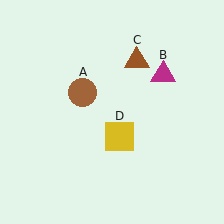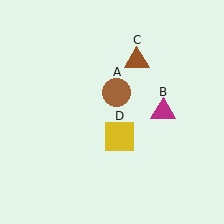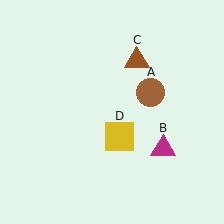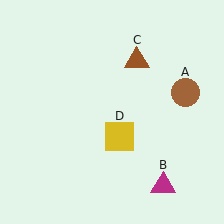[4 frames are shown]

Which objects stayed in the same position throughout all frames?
Brown triangle (object C) and yellow square (object D) remained stationary.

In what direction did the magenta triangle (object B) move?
The magenta triangle (object B) moved down.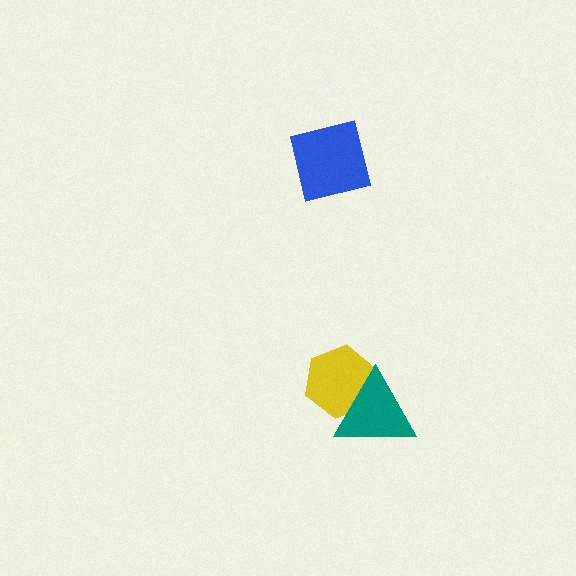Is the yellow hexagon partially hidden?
Yes, it is partially covered by another shape.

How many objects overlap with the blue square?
0 objects overlap with the blue square.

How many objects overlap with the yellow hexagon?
1 object overlaps with the yellow hexagon.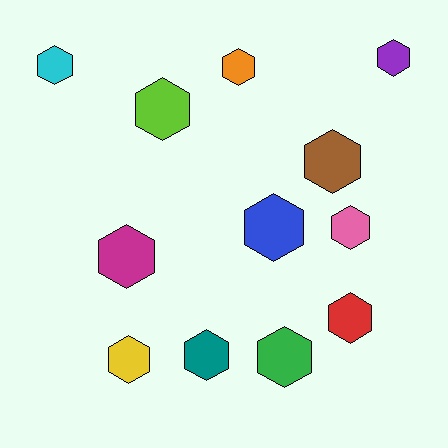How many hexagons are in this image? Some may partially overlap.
There are 12 hexagons.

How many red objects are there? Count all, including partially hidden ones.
There is 1 red object.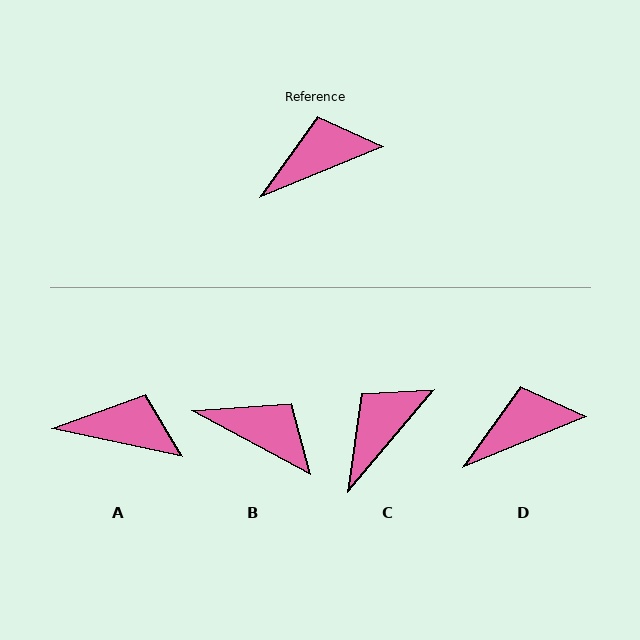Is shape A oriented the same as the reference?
No, it is off by about 35 degrees.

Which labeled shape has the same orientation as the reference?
D.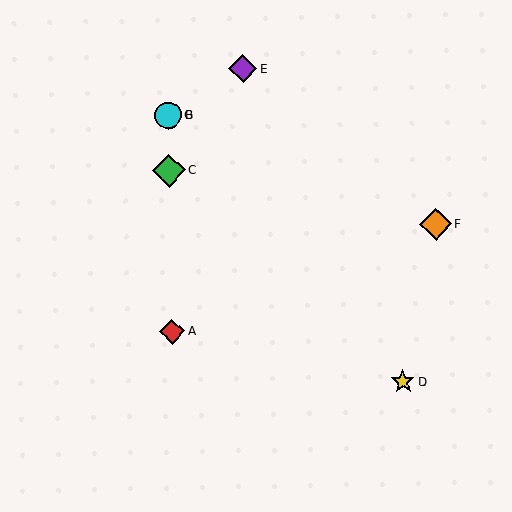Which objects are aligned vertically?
Objects A, B, C, G are aligned vertically.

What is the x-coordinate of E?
Object E is at x≈243.